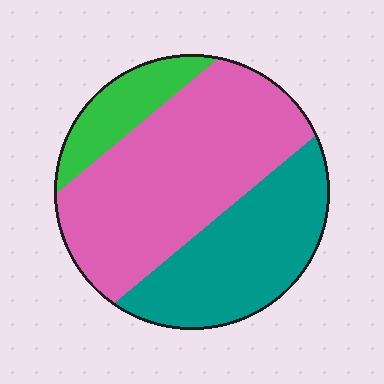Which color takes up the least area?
Green, at roughly 15%.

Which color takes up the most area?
Pink, at roughly 55%.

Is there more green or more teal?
Teal.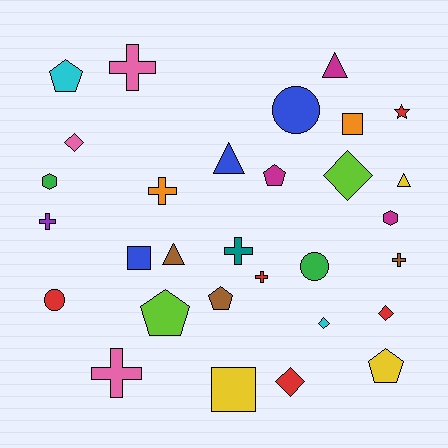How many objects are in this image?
There are 30 objects.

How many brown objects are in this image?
There are 3 brown objects.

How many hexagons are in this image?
There are 2 hexagons.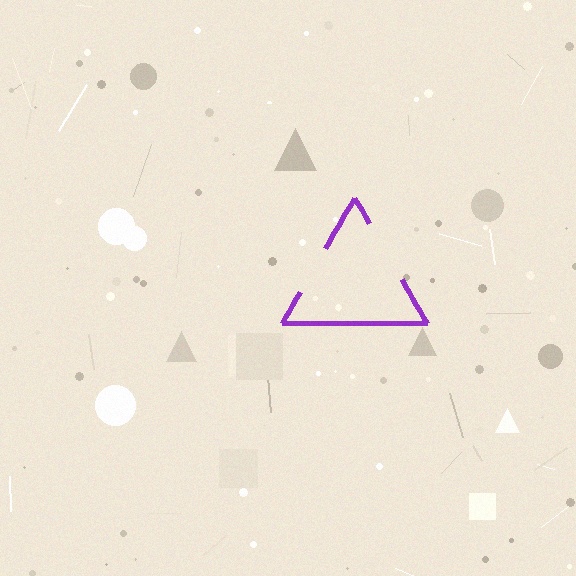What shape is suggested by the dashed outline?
The dashed outline suggests a triangle.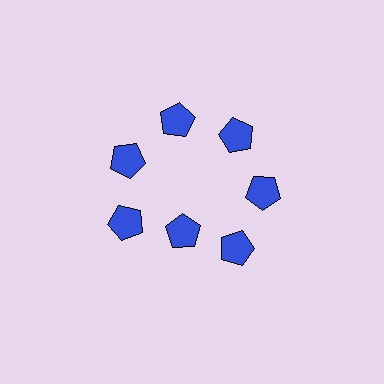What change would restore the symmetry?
The symmetry would be restored by moving it outward, back onto the ring so that all 7 pentagons sit at equal angles and equal distance from the center.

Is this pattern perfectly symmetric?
No. The 7 blue pentagons are arranged in a ring, but one element near the 6 o'clock position is pulled inward toward the center, breaking the 7-fold rotational symmetry.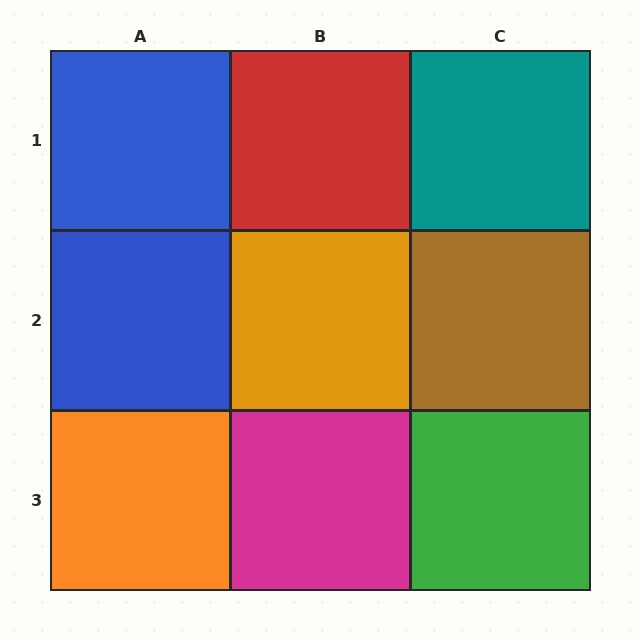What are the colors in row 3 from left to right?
Orange, magenta, green.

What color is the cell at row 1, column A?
Blue.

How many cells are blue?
2 cells are blue.